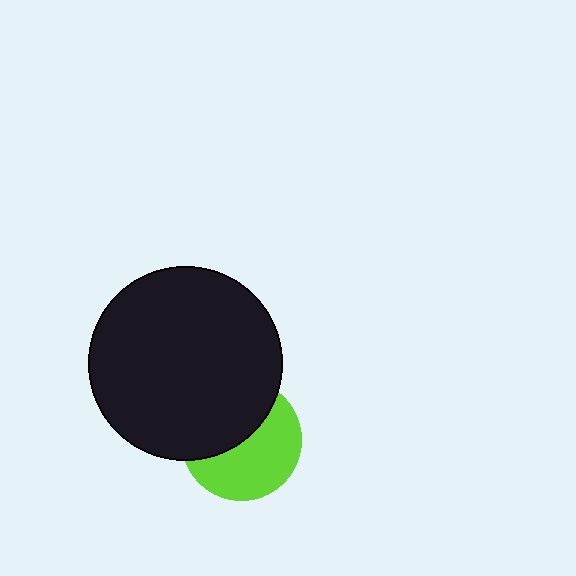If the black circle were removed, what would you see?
You would see the complete lime circle.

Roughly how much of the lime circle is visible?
About half of it is visible (roughly 54%).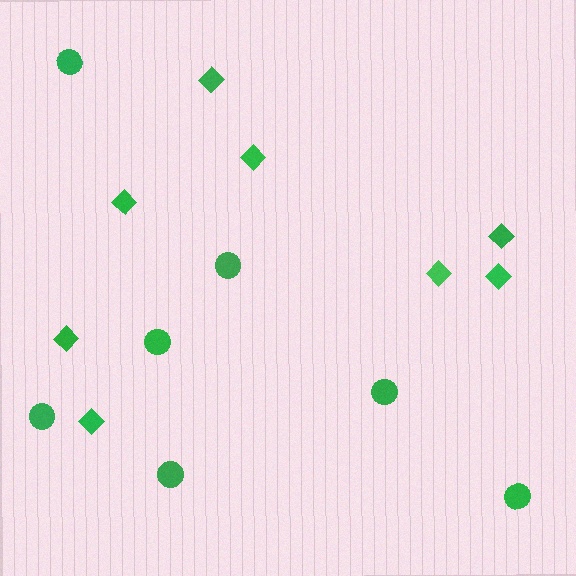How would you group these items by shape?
There are 2 groups: one group of circles (7) and one group of diamonds (8).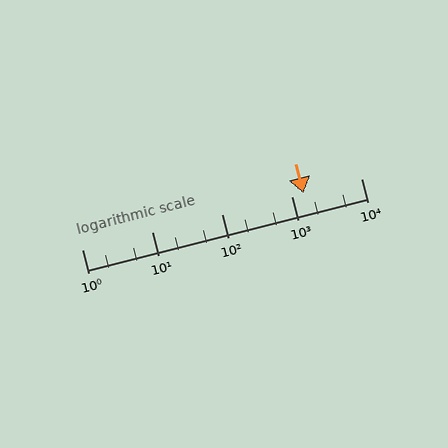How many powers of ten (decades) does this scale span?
The scale spans 4 decades, from 1 to 10000.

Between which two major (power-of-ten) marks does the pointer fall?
The pointer is between 1000 and 10000.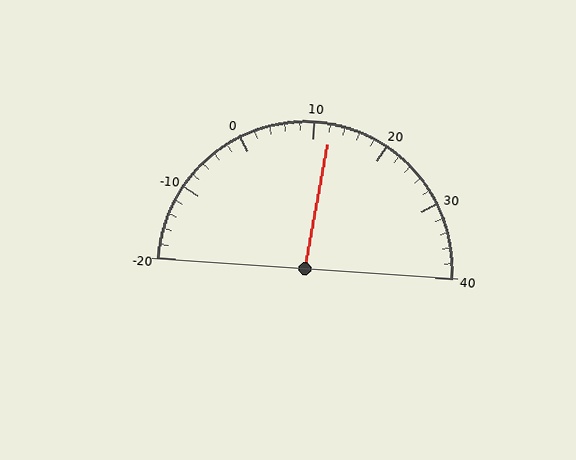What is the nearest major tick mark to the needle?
The nearest major tick mark is 10.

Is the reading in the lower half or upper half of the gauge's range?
The reading is in the upper half of the range (-20 to 40).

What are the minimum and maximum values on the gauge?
The gauge ranges from -20 to 40.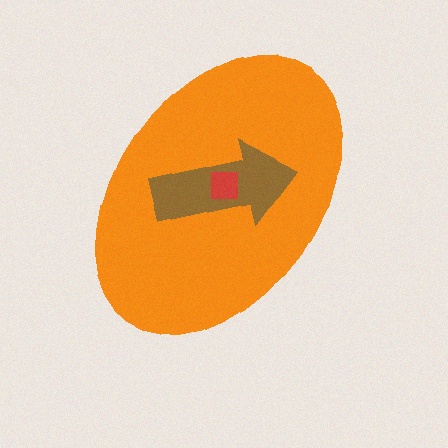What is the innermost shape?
The red square.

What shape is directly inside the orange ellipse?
The brown arrow.